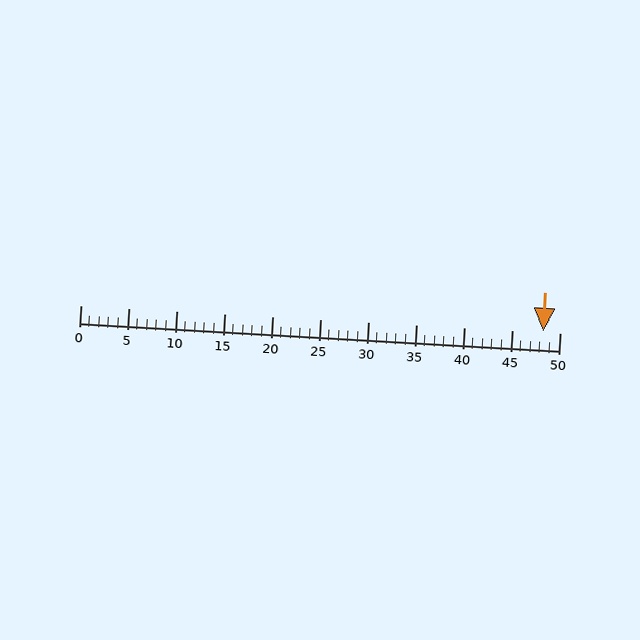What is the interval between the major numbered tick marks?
The major tick marks are spaced 5 units apart.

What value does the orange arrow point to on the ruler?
The orange arrow points to approximately 48.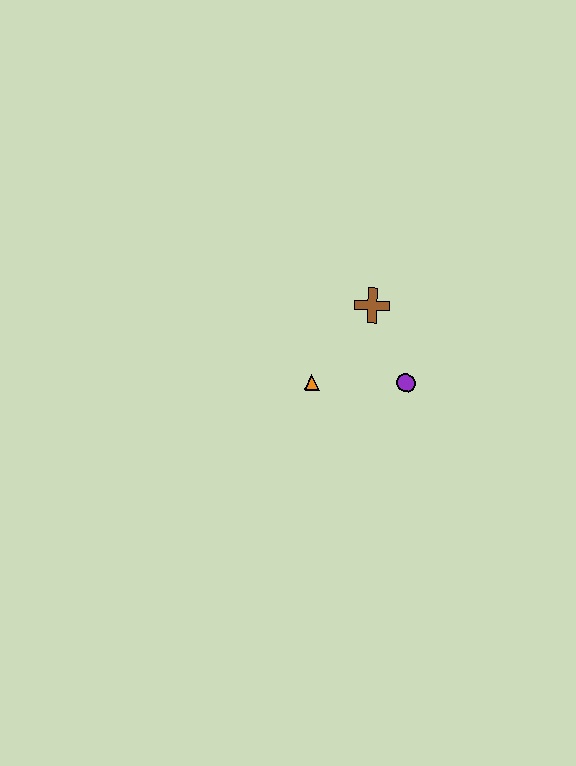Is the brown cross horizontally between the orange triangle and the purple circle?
Yes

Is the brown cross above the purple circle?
Yes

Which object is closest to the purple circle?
The brown cross is closest to the purple circle.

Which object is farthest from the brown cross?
The orange triangle is farthest from the brown cross.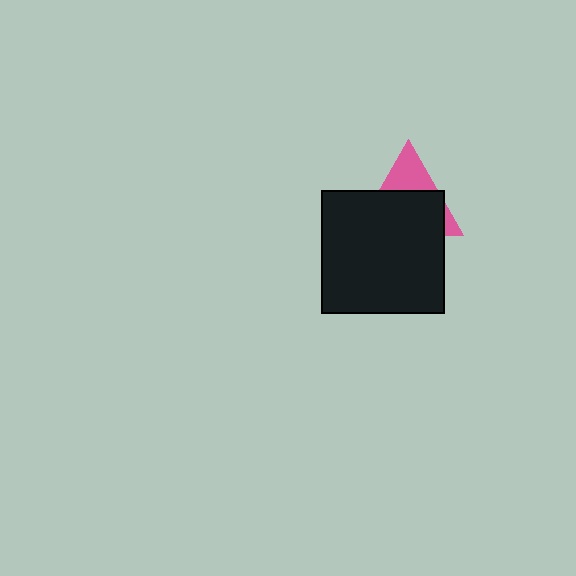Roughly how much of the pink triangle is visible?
A small part of it is visible (roughly 33%).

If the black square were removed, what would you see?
You would see the complete pink triangle.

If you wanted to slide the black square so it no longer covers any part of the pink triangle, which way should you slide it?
Slide it down — that is the most direct way to separate the two shapes.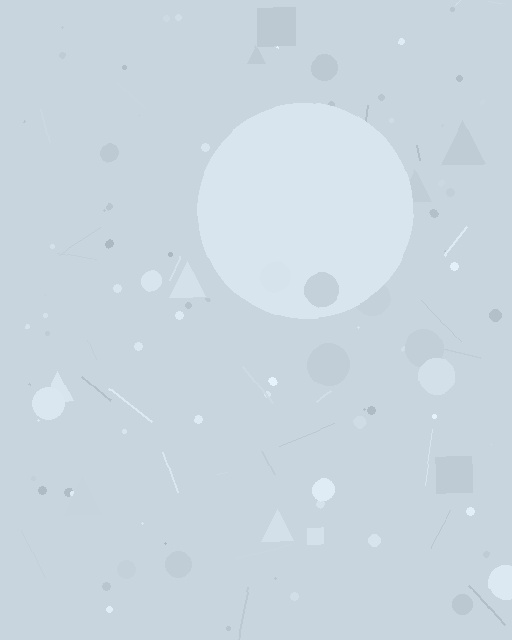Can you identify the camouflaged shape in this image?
The camouflaged shape is a circle.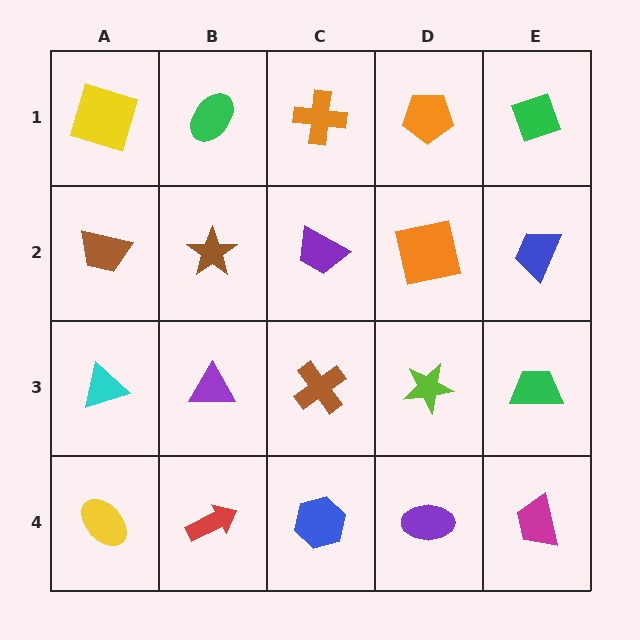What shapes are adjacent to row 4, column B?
A purple triangle (row 3, column B), a yellow ellipse (row 4, column A), a blue hexagon (row 4, column C).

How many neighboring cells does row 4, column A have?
2.